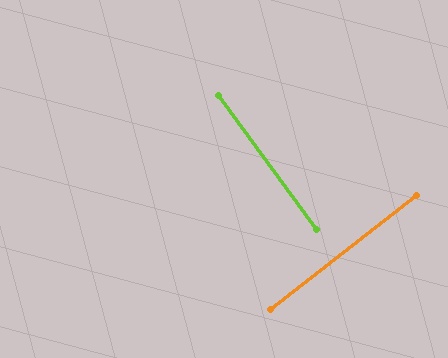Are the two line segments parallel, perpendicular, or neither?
Perpendicular — they meet at approximately 88°.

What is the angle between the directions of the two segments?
Approximately 88 degrees.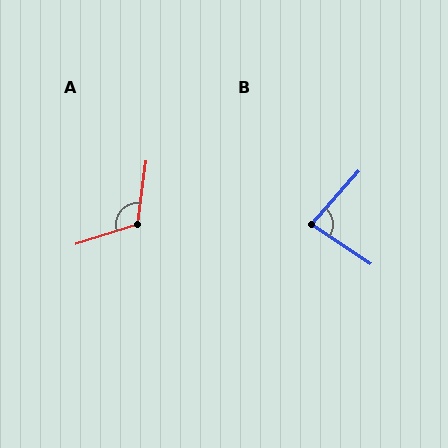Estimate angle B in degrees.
Approximately 82 degrees.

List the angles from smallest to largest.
B (82°), A (115°).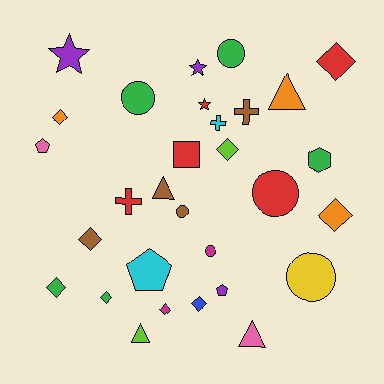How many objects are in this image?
There are 30 objects.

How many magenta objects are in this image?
There are 2 magenta objects.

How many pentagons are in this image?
There are 3 pentagons.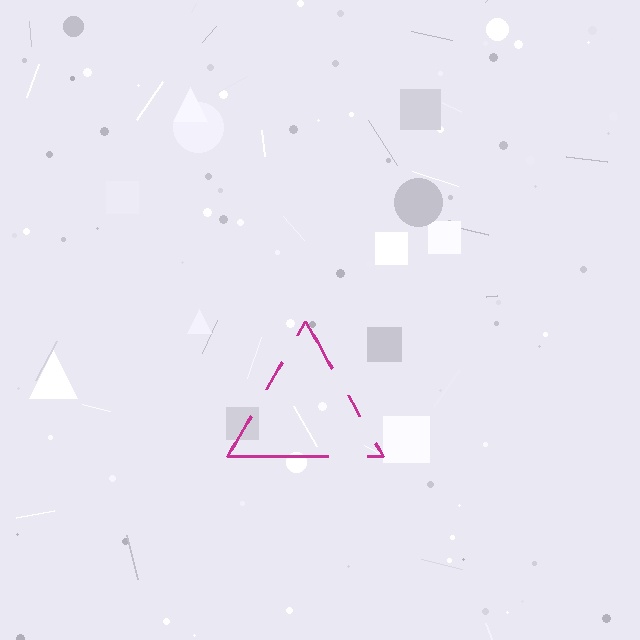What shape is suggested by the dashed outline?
The dashed outline suggests a triangle.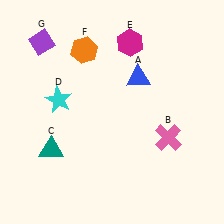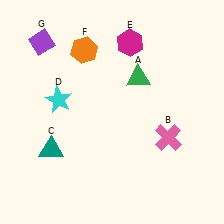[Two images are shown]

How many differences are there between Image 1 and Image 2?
There is 1 difference between the two images.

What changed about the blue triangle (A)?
In Image 1, A is blue. In Image 2, it changed to green.